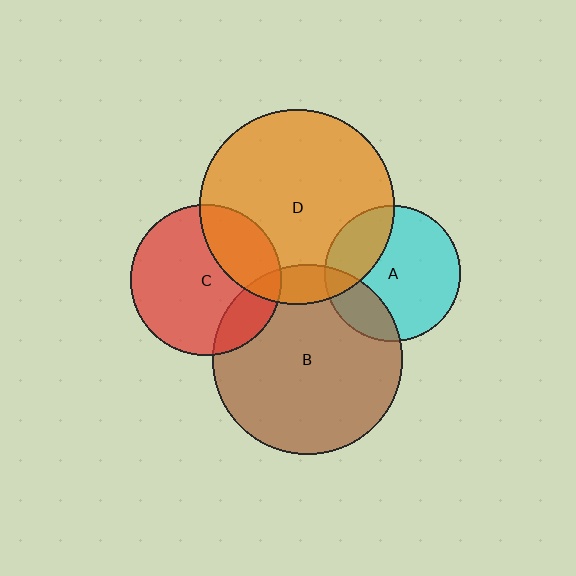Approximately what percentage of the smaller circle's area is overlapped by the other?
Approximately 10%.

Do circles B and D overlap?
Yes.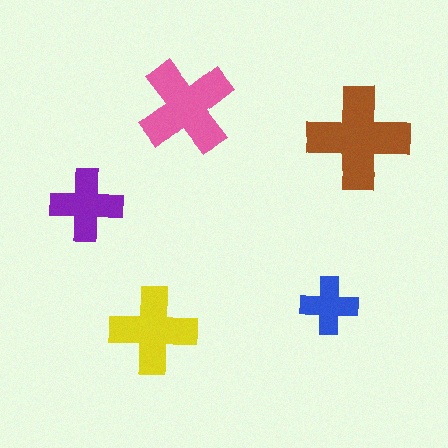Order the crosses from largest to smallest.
the brown one, the pink one, the yellow one, the purple one, the blue one.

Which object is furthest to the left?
The purple cross is leftmost.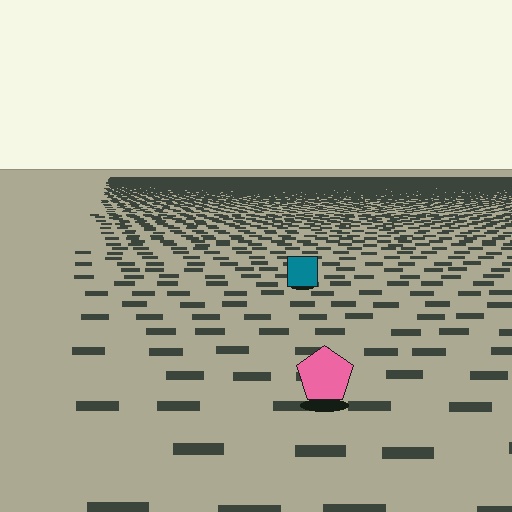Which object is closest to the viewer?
The pink pentagon is closest. The texture marks near it are larger and more spread out.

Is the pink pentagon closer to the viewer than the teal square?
Yes. The pink pentagon is closer — you can tell from the texture gradient: the ground texture is coarser near it.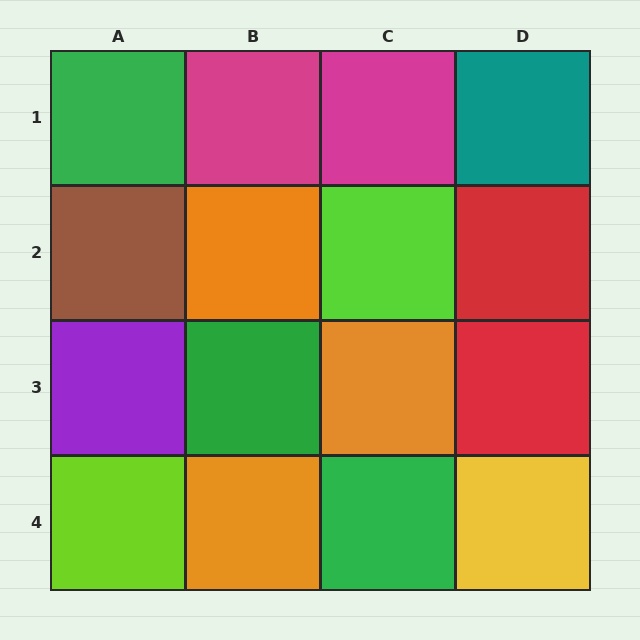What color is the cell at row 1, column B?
Magenta.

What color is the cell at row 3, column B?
Green.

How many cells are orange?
3 cells are orange.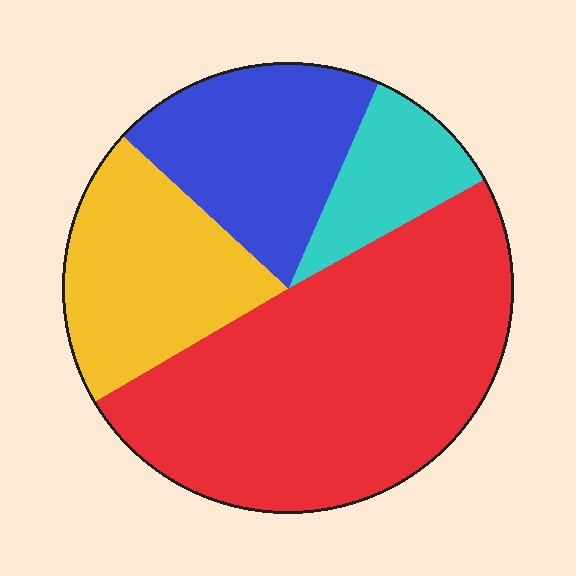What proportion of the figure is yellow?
Yellow takes up about one fifth (1/5) of the figure.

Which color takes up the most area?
Red, at roughly 50%.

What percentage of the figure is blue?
Blue takes up between a sixth and a third of the figure.